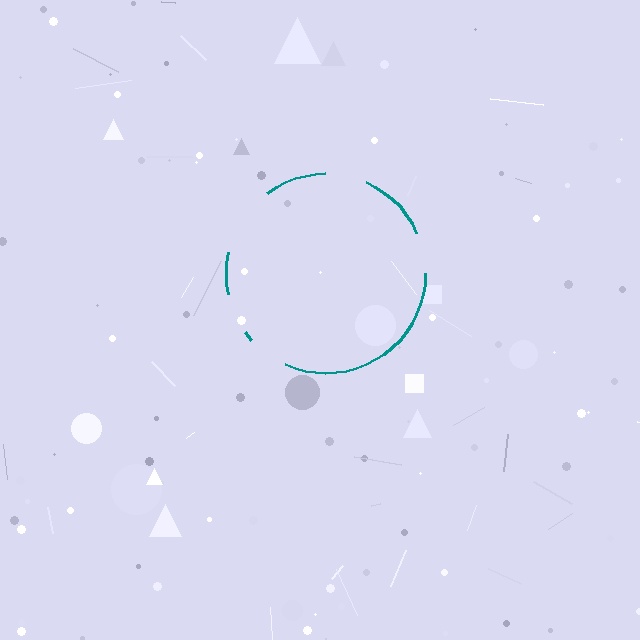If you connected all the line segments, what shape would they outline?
They would outline a circle.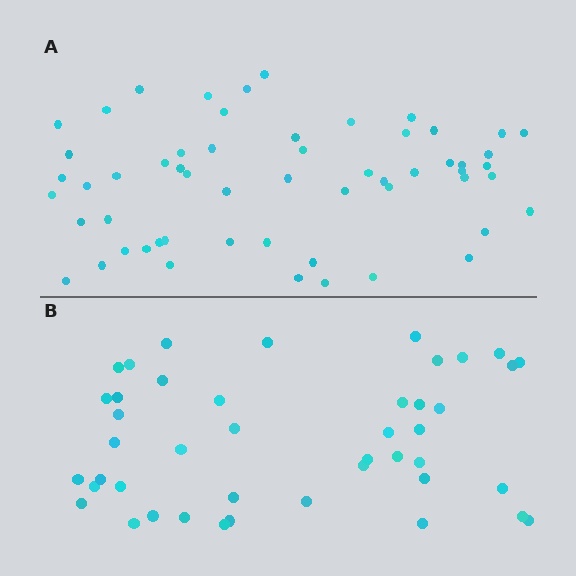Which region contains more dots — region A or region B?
Region A (the top region) has more dots.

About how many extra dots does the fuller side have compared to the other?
Region A has approximately 15 more dots than region B.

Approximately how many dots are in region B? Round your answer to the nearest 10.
About 40 dots. (The exact count is 44, which rounds to 40.)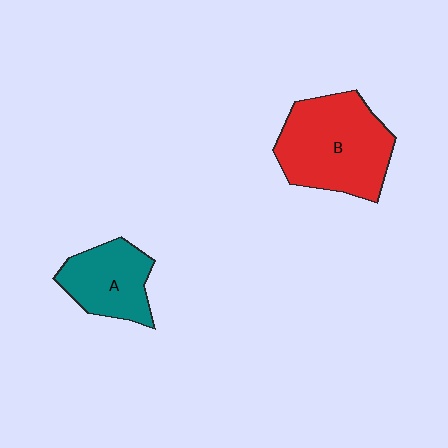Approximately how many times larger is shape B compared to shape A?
Approximately 1.6 times.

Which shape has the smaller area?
Shape A (teal).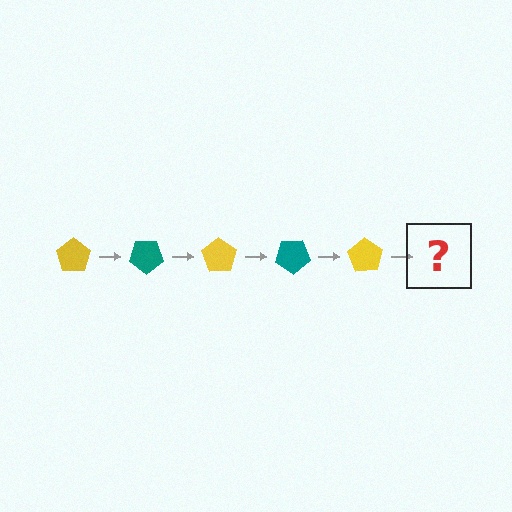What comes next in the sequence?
The next element should be a teal pentagon, rotated 175 degrees from the start.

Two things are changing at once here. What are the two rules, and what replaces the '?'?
The two rules are that it rotates 35 degrees each step and the color cycles through yellow and teal. The '?' should be a teal pentagon, rotated 175 degrees from the start.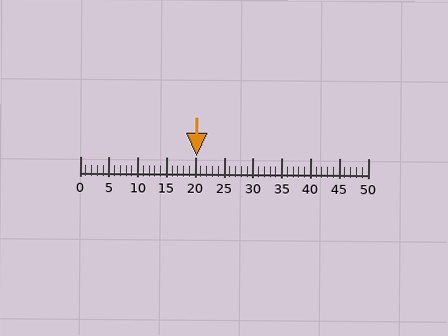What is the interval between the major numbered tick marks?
The major tick marks are spaced 5 units apart.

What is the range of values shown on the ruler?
The ruler shows values from 0 to 50.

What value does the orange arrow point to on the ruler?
The orange arrow points to approximately 20.